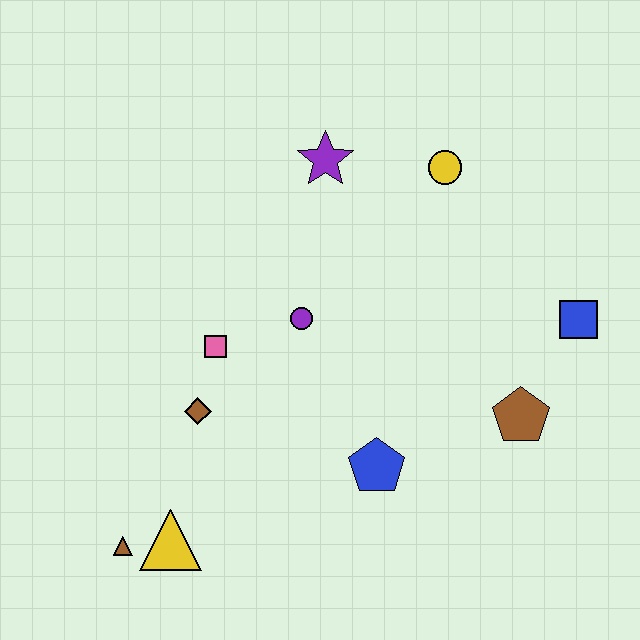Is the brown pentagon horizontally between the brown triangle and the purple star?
No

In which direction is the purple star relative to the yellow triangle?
The purple star is above the yellow triangle.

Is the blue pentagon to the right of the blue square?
No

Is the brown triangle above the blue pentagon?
No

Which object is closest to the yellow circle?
The purple star is closest to the yellow circle.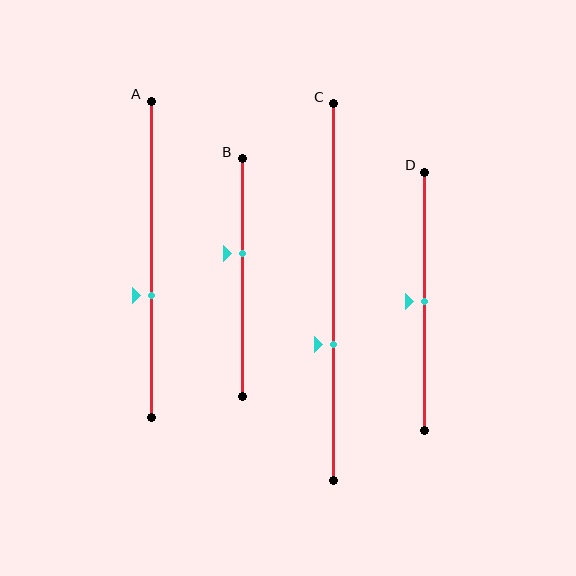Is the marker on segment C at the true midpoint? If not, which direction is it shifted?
No, the marker on segment C is shifted downward by about 14% of the segment length.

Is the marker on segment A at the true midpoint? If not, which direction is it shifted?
No, the marker on segment A is shifted downward by about 11% of the segment length.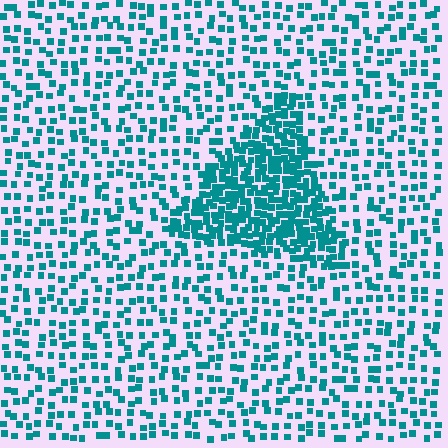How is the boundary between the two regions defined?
The boundary is defined by a change in element density (approximately 2.6x ratio). All elements are the same color, size, and shape.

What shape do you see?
I see a triangle.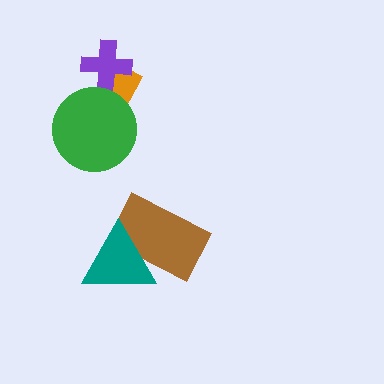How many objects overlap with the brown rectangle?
1 object overlaps with the brown rectangle.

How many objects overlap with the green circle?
1 object overlaps with the green circle.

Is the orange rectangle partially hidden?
Yes, it is partially covered by another shape.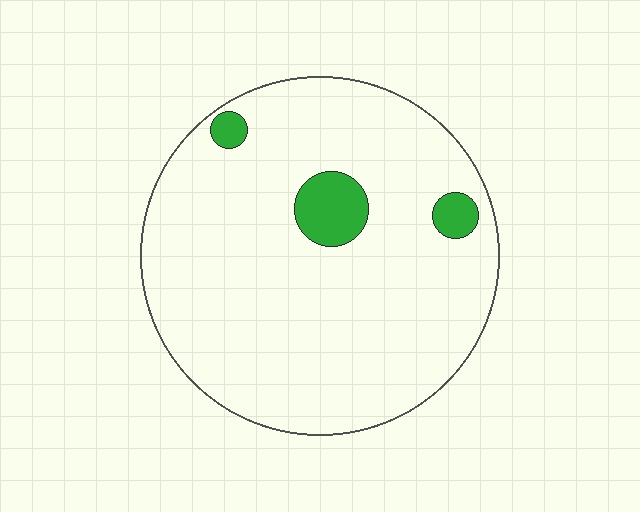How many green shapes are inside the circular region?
3.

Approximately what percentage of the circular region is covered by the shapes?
Approximately 5%.